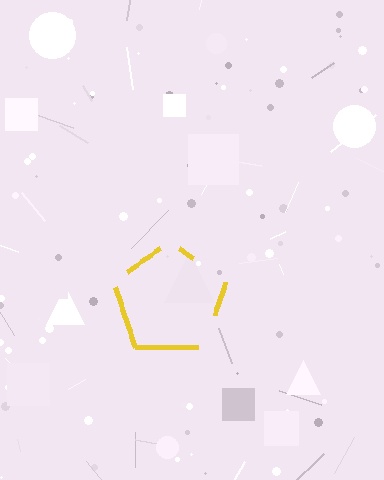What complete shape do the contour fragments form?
The contour fragments form a pentagon.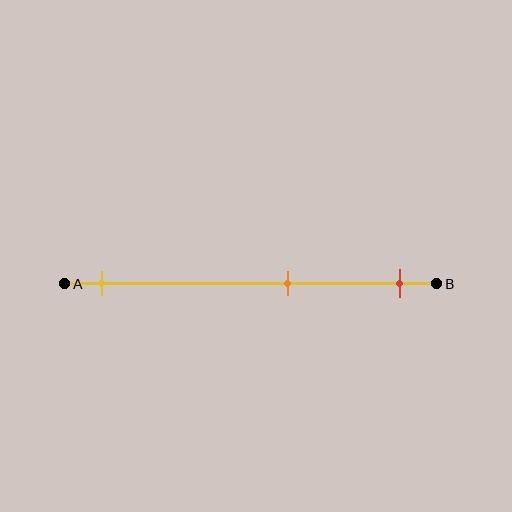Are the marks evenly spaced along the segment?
No, the marks are not evenly spaced.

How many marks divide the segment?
There are 3 marks dividing the segment.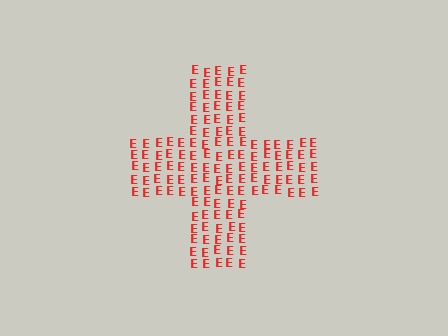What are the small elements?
The small elements are letter E's.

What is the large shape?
The large shape is a cross.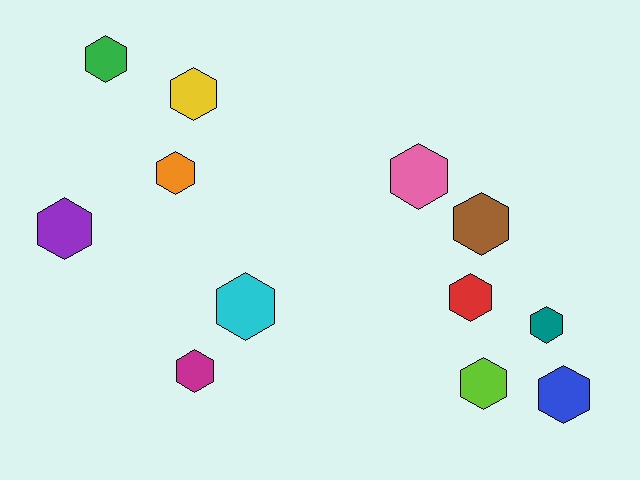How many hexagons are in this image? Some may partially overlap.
There are 12 hexagons.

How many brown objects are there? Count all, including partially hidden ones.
There is 1 brown object.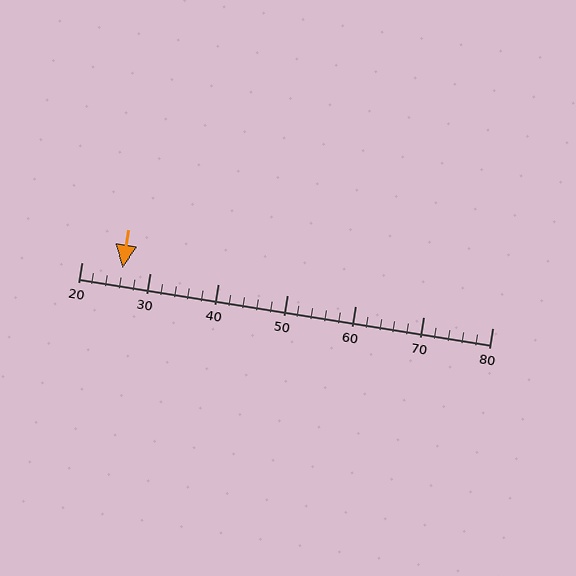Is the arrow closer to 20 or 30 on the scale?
The arrow is closer to 30.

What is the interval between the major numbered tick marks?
The major tick marks are spaced 10 units apart.